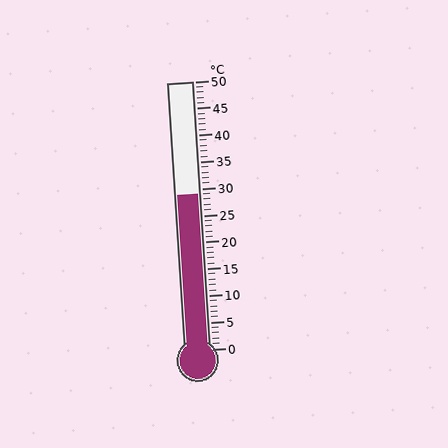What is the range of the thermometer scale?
The thermometer scale ranges from 0°C to 50°C.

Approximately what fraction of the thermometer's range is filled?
The thermometer is filled to approximately 60% of its range.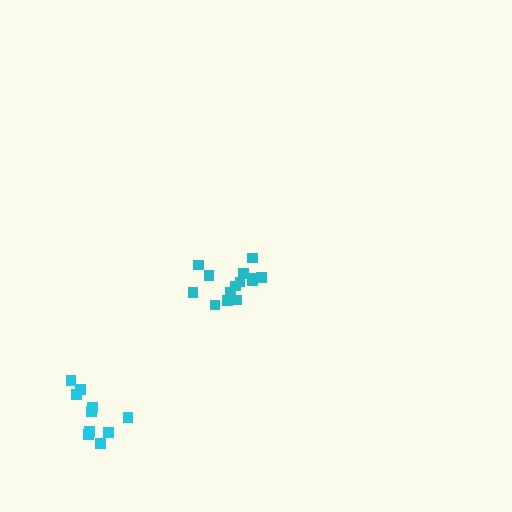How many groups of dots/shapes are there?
There are 2 groups.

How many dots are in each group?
Group 1: 10 dots, Group 2: 14 dots (24 total).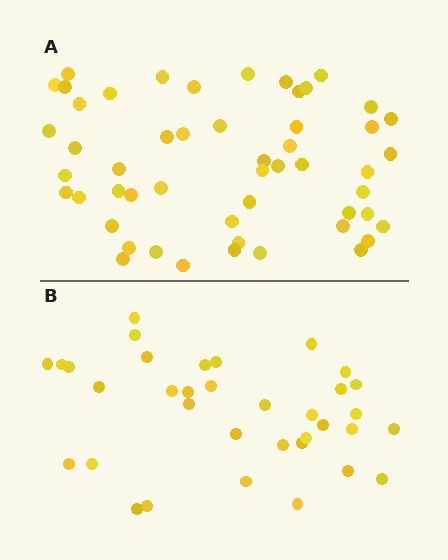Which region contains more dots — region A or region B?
Region A (the top region) has more dots.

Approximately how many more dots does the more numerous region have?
Region A has approximately 15 more dots than region B.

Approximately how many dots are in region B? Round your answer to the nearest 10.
About 40 dots. (The exact count is 35, which rounds to 40.)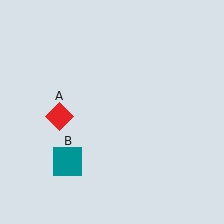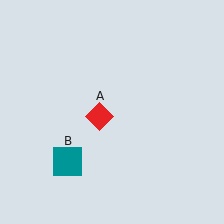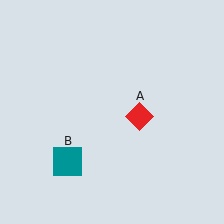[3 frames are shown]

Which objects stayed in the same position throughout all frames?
Teal square (object B) remained stationary.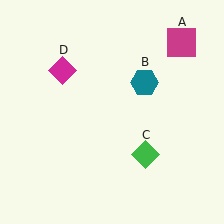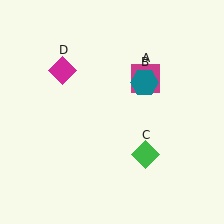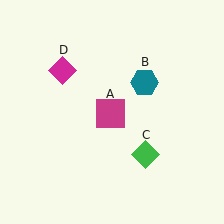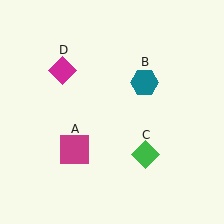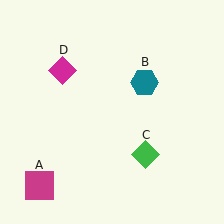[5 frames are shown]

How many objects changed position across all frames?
1 object changed position: magenta square (object A).